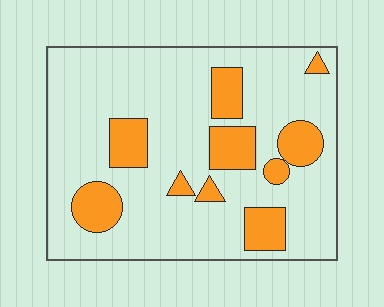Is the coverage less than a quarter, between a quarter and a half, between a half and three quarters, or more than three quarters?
Less than a quarter.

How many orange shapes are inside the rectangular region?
10.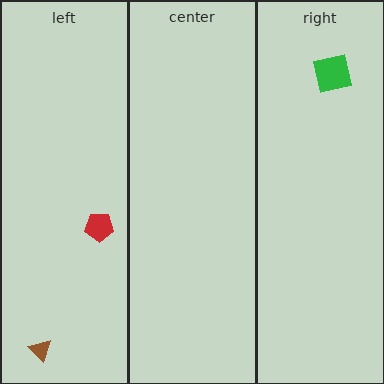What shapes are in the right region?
The green square.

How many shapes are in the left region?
2.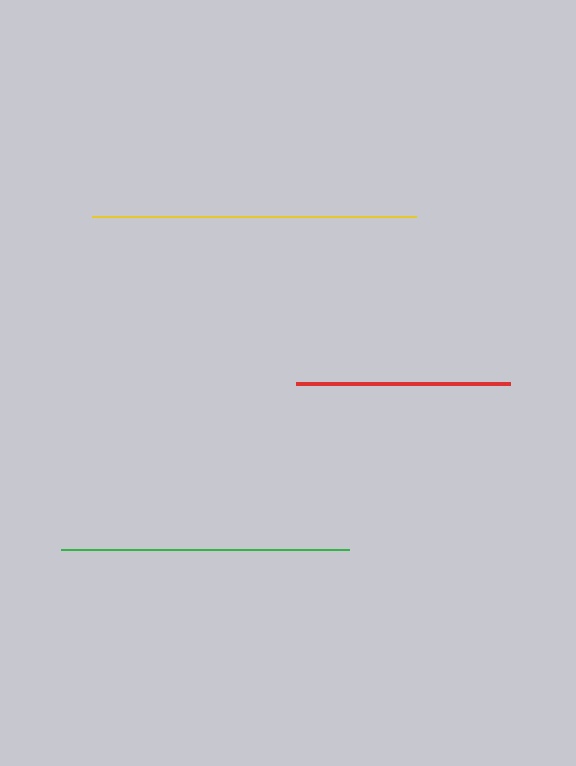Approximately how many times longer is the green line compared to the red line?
The green line is approximately 1.3 times the length of the red line.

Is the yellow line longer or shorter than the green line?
The yellow line is longer than the green line.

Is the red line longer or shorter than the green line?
The green line is longer than the red line.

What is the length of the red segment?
The red segment is approximately 214 pixels long.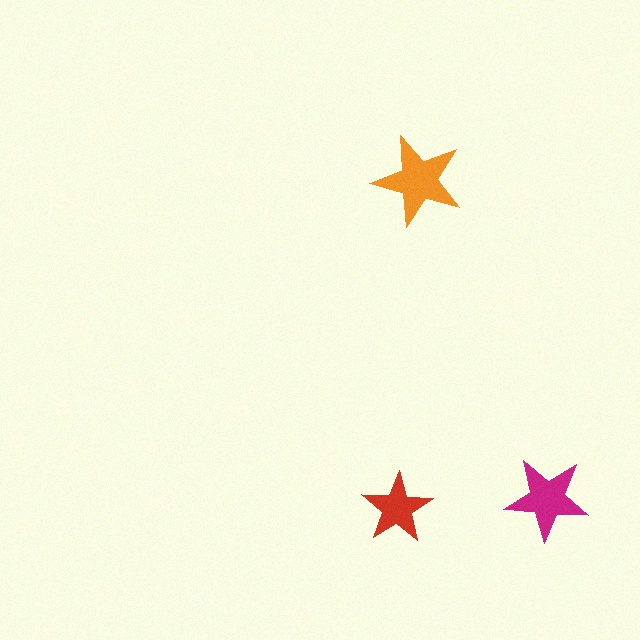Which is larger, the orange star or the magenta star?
The orange one.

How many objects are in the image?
There are 3 objects in the image.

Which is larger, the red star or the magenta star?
The magenta one.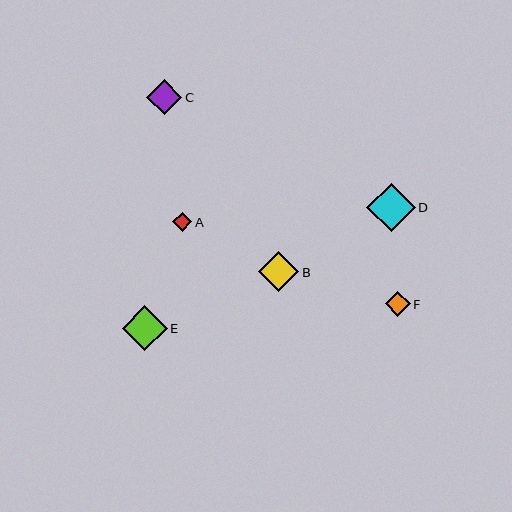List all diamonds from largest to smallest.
From largest to smallest: D, E, B, C, F, A.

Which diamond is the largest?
Diamond D is the largest with a size of approximately 49 pixels.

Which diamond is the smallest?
Diamond A is the smallest with a size of approximately 19 pixels.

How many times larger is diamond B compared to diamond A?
Diamond B is approximately 2.1 times the size of diamond A.